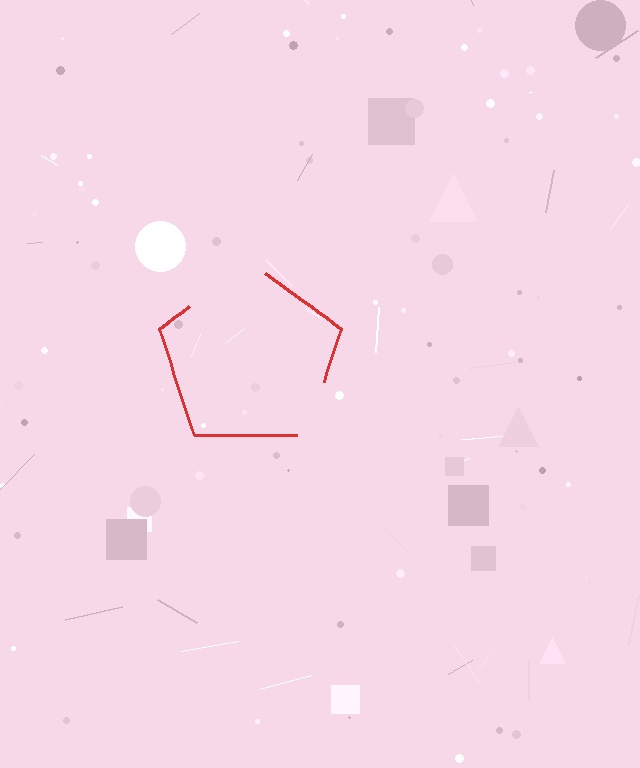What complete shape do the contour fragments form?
The contour fragments form a pentagon.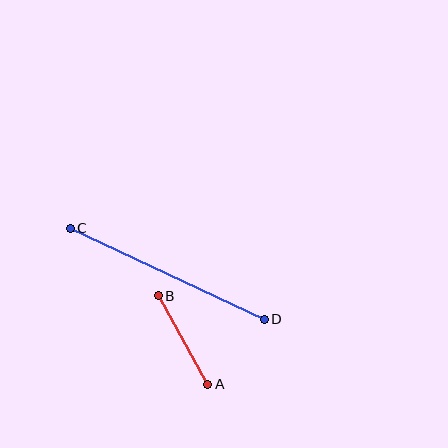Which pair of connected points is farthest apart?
Points C and D are farthest apart.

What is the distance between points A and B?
The distance is approximately 101 pixels.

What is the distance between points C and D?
The distance is approximately 215 pixels.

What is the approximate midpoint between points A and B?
The midpoint is at approximately (183, 340) pixels.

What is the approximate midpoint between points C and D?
The midpoint is at approximately (167, 274) pixels.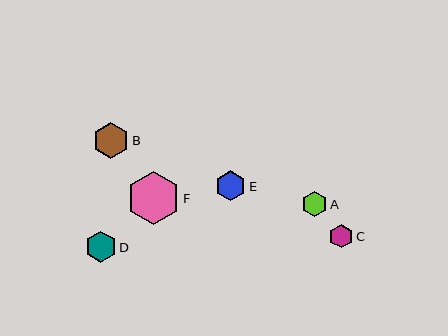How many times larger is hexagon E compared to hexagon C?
Hexagon E is approximately 1.3 times the size of hexagon C.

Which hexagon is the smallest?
Hexagon C is the smallest with a size of approximately 24 pixels.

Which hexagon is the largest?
Hexagon F is the largest with a size of approximately 53 pixels.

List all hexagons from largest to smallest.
From largest to smallest: F, B, D, E, A, C.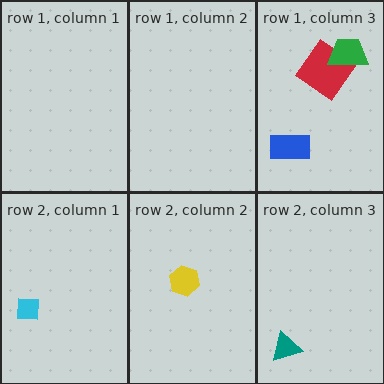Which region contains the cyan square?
The row 2, column 1 region.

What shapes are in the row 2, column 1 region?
The cyan square.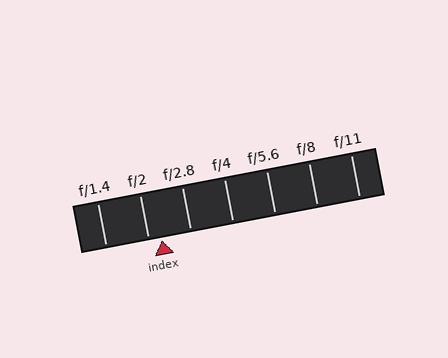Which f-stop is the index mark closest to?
The index mark is closest to f/2.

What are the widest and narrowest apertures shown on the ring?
The widest aperture shown is f/1.4 and the narrowest is f/11.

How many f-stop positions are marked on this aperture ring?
There are 7 f-stop positions marked.